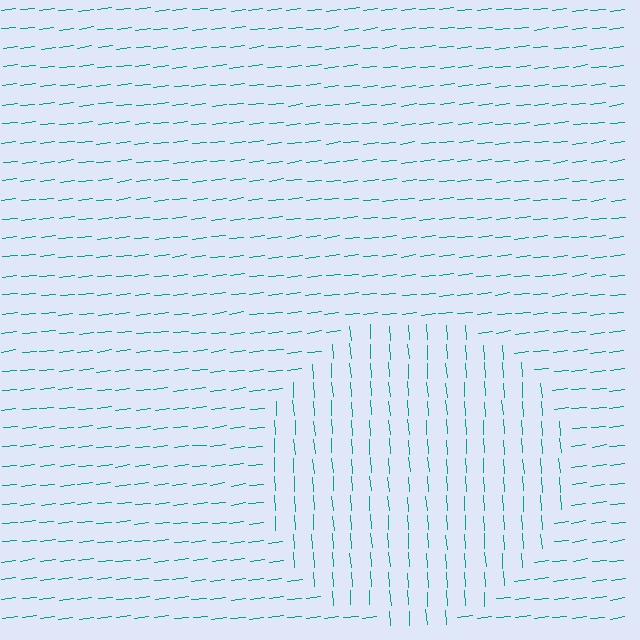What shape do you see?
I see a circle.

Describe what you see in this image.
The image is filled with small teal line segments. A circle region in the image has lines oriented differently from the surrounding lines, creating a visible texture boundary.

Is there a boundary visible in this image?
Yes, there is a texture boundary formed by a change in line orientation.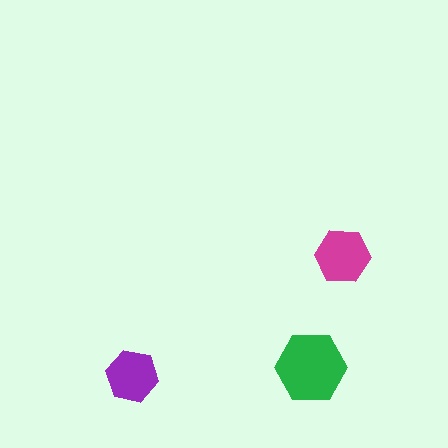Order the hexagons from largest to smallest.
the green one, the magenta one, the purple one.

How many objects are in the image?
There are 3 objects in the image.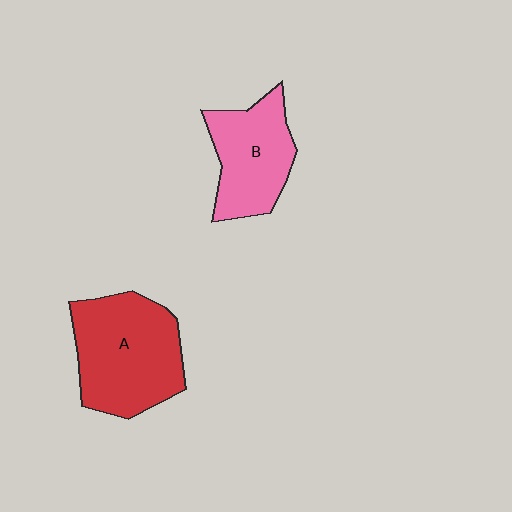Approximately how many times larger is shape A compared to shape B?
Approximately 1.4 times.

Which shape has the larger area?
Shape A (red).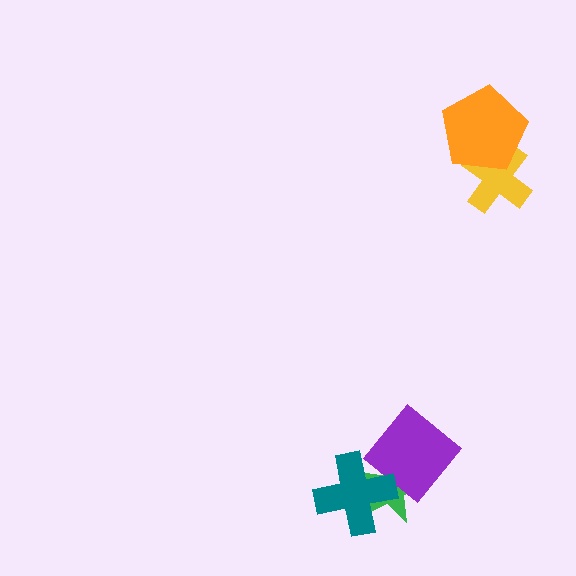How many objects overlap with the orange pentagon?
1 object overlaps with the orange pentagon.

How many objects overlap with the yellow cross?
1 object overlaps with the yellow cross.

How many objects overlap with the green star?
2 objects overlap with the green star.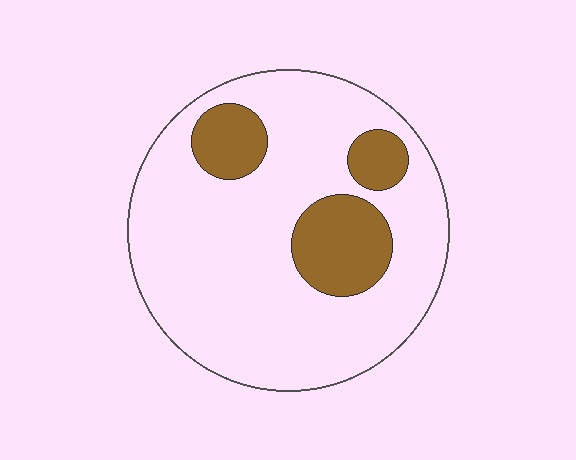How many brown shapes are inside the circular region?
3.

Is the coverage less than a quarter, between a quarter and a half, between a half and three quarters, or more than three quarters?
Less than a quarter.